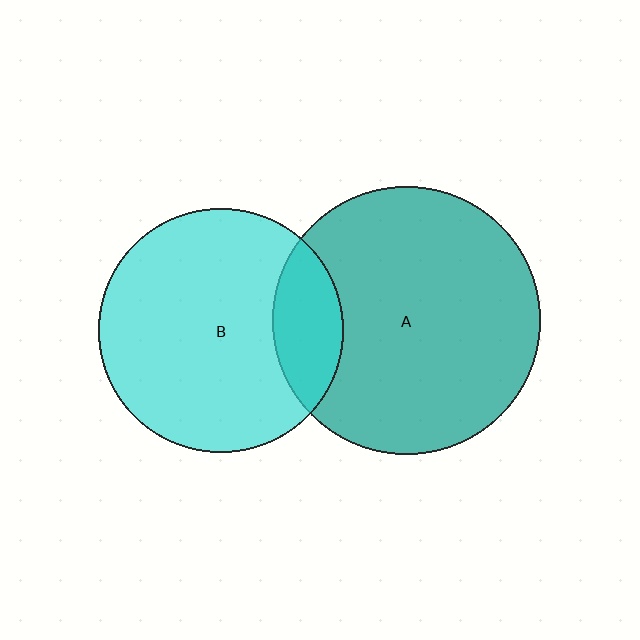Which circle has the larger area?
Circle A (teal).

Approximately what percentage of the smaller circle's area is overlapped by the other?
Approximately 20%.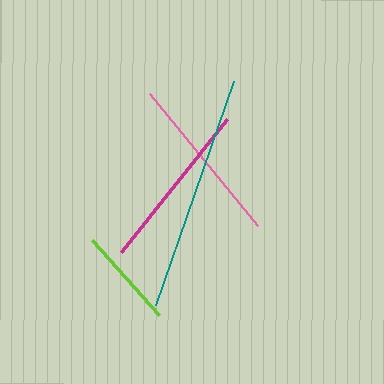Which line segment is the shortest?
The lime line is the shortest at approximately 101 pixels.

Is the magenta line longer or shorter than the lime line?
The magenta line is longer than the lime line.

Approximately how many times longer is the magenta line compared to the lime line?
The magenta line is approximately 1.7 times the length of the lime line.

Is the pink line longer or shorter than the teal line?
The teal line is longer than the pink line.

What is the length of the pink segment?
The pink segment is approximately 171 pixels long.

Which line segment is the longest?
The teal line is the longest at approximately 237 pixels.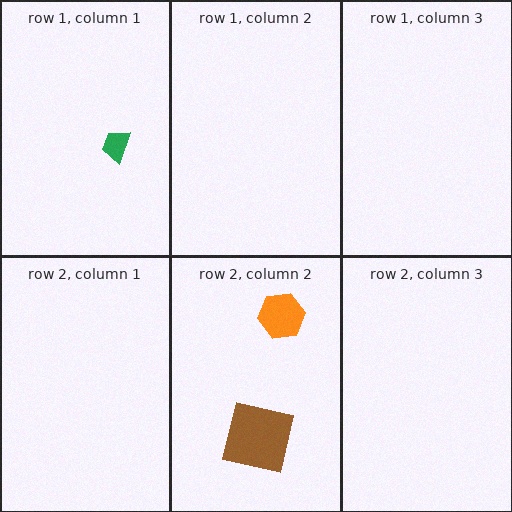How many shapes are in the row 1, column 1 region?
1.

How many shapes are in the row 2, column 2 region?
2.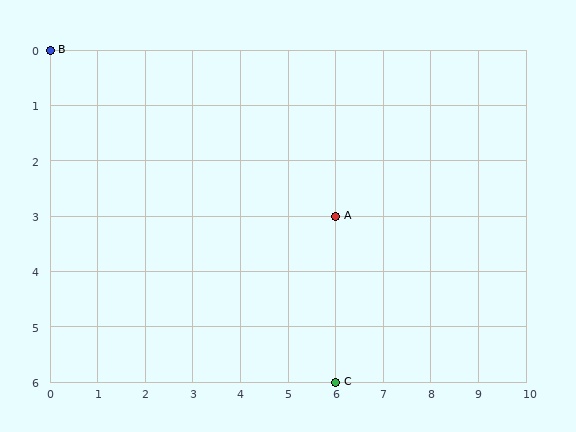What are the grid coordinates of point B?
Point B is at grid coordinates (0, 0).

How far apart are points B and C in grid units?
Points B and C are 6 columns and 6 rows apart (about 8.5 grid units diagonally).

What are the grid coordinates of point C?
Point C is at grid coordinates (6, 6).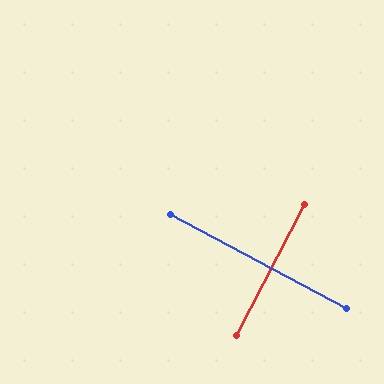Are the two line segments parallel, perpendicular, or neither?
Perpendicular — they meet at approximately 89°.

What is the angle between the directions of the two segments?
Approximately 89 degrees.